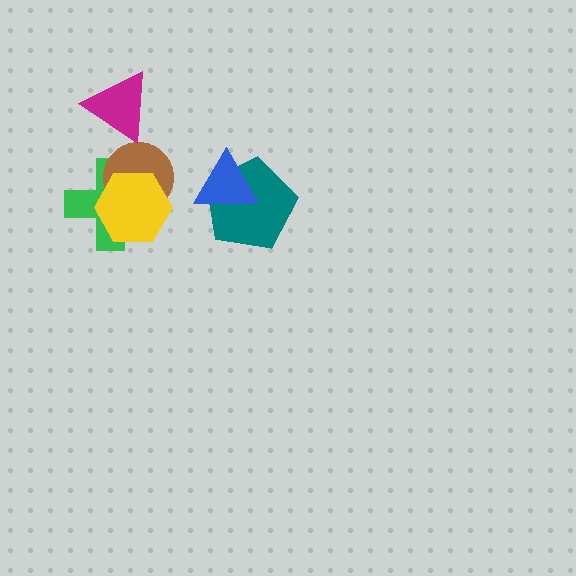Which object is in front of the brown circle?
The yellow hexagon is in front of the brown circle.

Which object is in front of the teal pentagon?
The blue triangle is in front of the teal pentagon.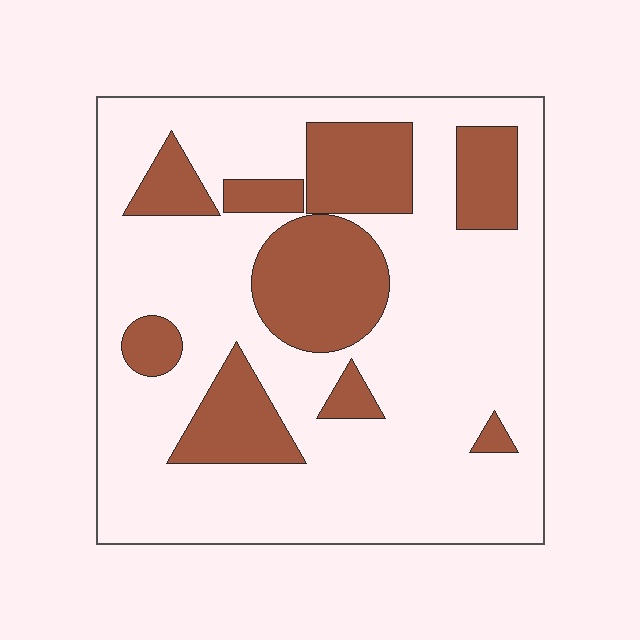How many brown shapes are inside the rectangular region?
9.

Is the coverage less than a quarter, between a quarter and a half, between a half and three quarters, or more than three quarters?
Between a quarter and a half.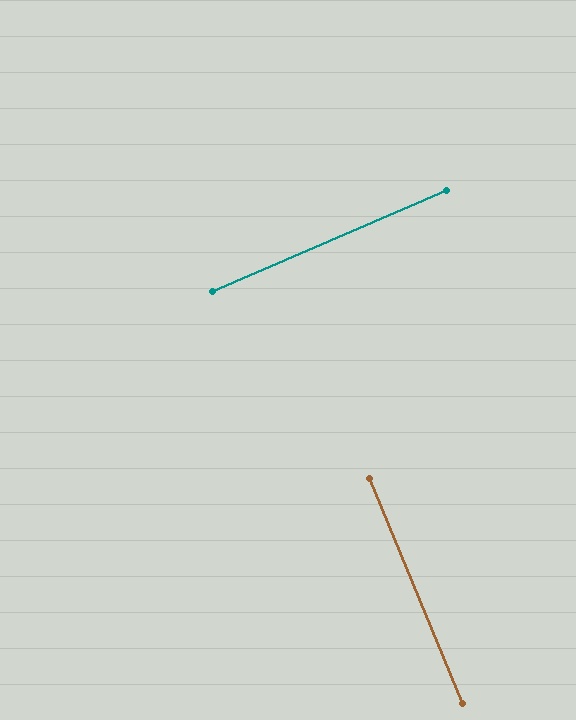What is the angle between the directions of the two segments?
Approximately 89 degrees.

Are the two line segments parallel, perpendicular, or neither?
Perpendicular — they meet at approximately 89°.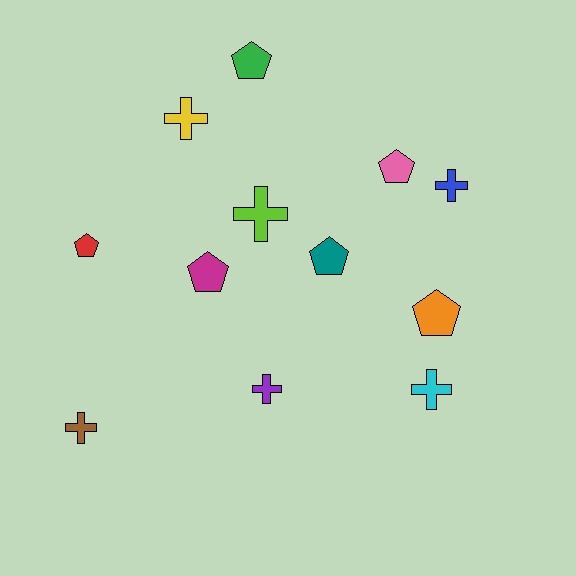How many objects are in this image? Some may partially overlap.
There are 12 objects.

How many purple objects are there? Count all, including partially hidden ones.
There is 1 purple object.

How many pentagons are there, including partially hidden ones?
There are 6 pentagons.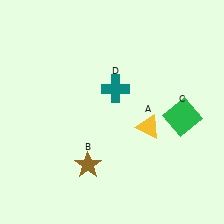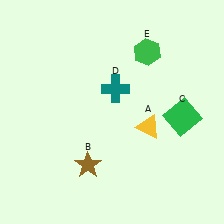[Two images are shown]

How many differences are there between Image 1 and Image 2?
There is 1 difference between the two images.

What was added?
A green hexagon (E) was added in Image 2.